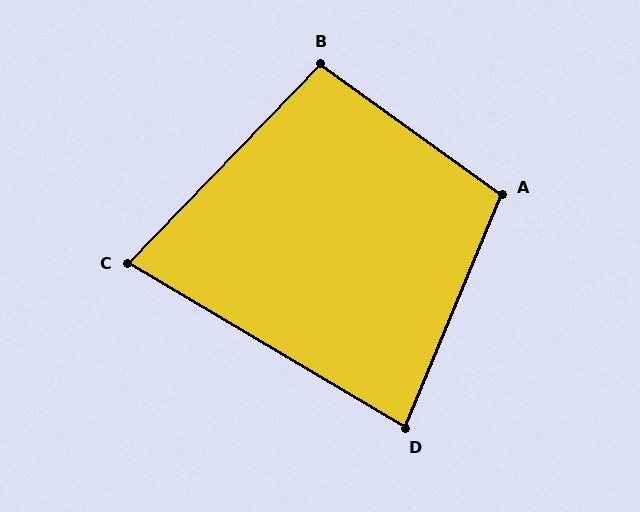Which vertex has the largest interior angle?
A, at approximately 103 degrees.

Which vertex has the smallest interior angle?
C, at approximately 77 degrees.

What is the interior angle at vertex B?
Approximately 98 degrees (obtuse).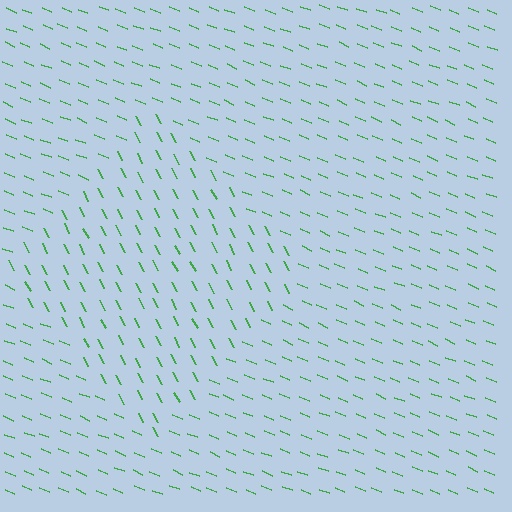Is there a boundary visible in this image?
Yes, there is a texture boundary formed by a change in line orientation.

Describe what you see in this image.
The image is filled with small green line segments. A diamond region in the image has lines oriented differently from the surrounding lines, creating a visible texture boundary.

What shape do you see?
I see a diamond.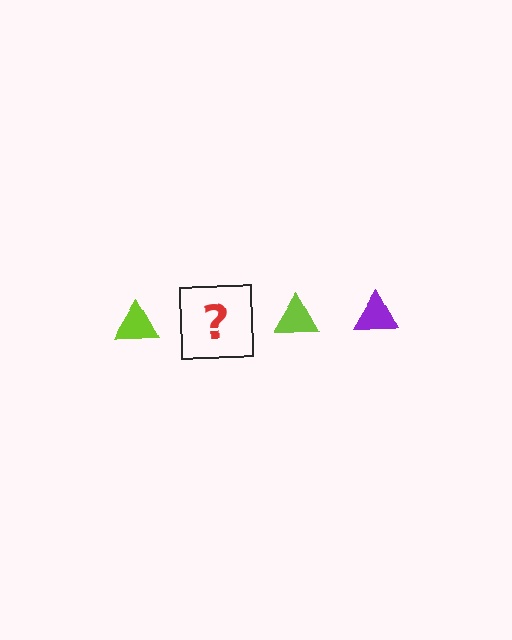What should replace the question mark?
The question mark should be replaced with a purple triangle.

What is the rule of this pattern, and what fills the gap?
The rule is that the pattern cycles through lime, purple triangles. The gap should be filled with a purple triangle.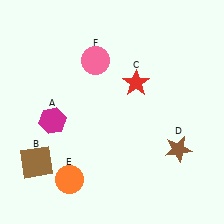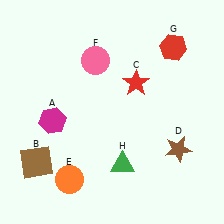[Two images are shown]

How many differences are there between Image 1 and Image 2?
There are 2 differences between the two images.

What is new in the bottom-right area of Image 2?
A green triangle (H) was added in the bottom-right area of Image 2.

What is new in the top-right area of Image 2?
A red hexagon (G) was added in the top-right area of Image 2.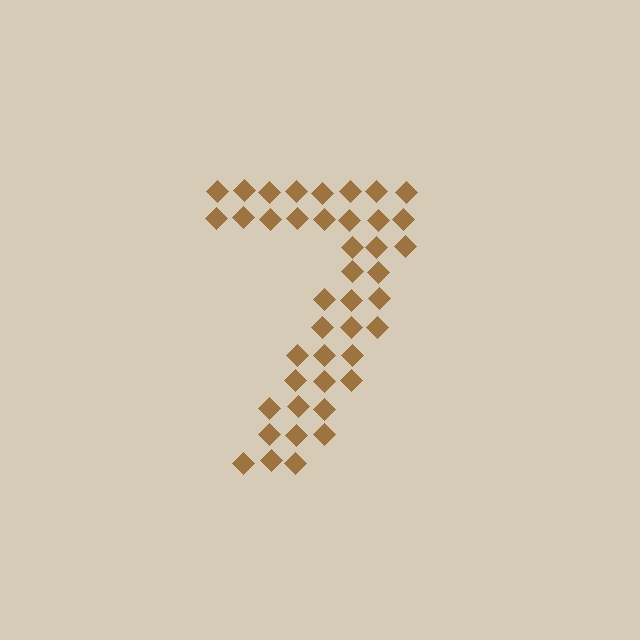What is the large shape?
The large shape is the digit 7.